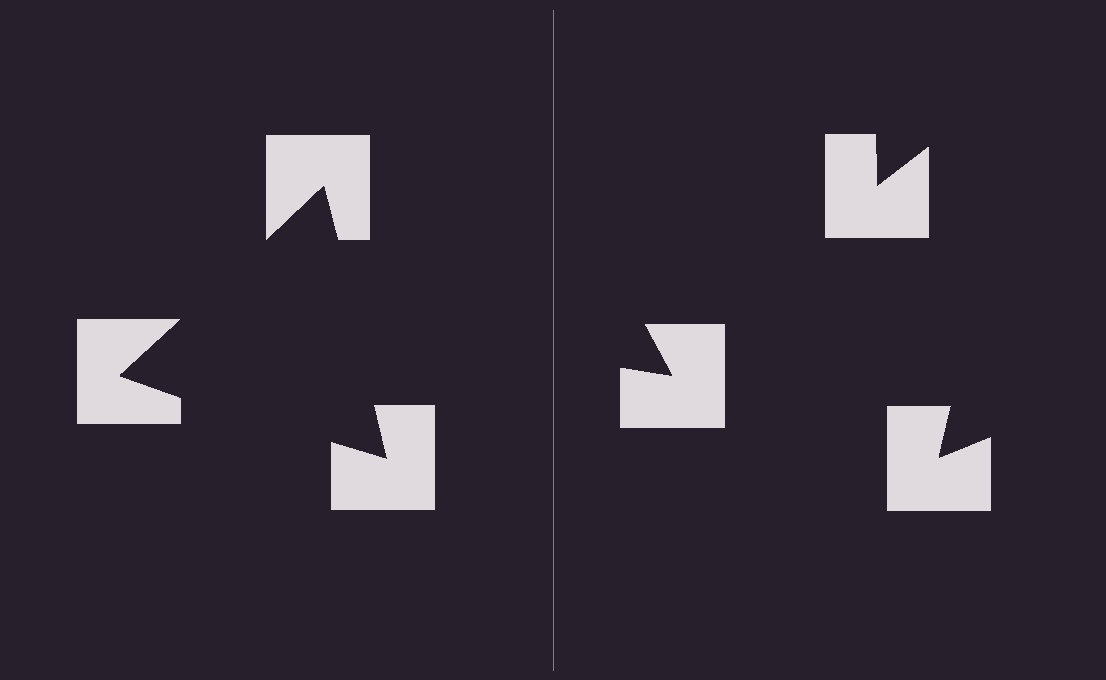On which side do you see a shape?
An illusory triangle appears on the left side. On the right side the wedge cuts are rotated, so no coherent shape forms.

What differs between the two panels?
The notched squares are positioned identically on both sides; only the wedge orientations differ. On the left they align to a triangle; on the right they are misaligned.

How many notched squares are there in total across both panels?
6 — 3 on each side.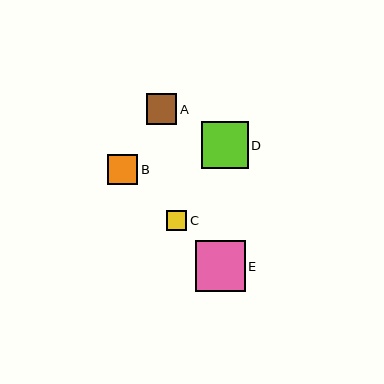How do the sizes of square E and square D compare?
Square E and square D are approximately the same size.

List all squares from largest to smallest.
From largest to smallest: E, D, A, B, C.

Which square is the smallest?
Square C is the smallest with a size of approximately 21 pixels.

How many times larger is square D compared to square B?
Square D is approximately 1.6 times the size of square B.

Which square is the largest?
Square E is the largest with a size of approximately 50 pixels.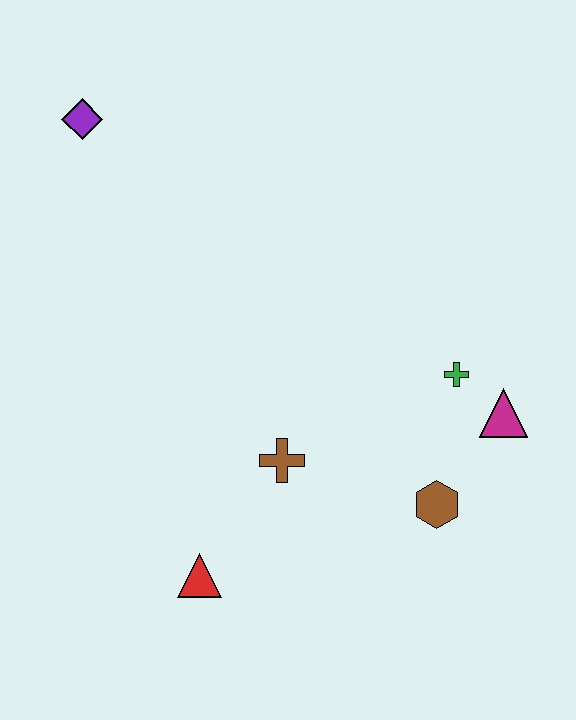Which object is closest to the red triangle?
The brown cross is closest to the red triangle.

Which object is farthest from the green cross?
The purple diamond is farthest from the green cross.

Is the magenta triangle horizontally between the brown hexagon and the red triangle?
No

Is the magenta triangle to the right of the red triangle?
Yes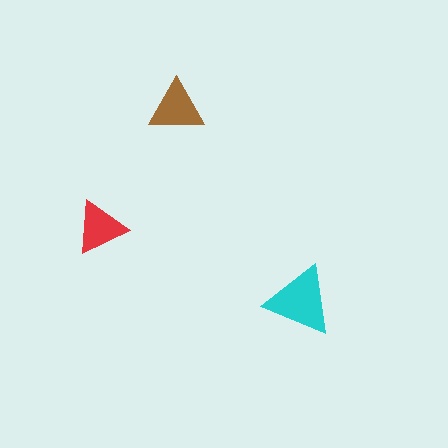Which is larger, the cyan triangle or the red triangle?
The cyan one.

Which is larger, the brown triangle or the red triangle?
The brown one.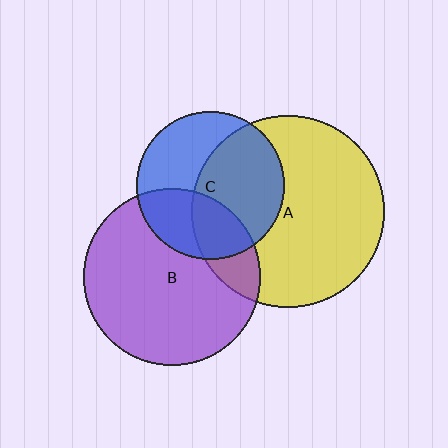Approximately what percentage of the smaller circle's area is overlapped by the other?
Approximately 35%.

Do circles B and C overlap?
Yes.